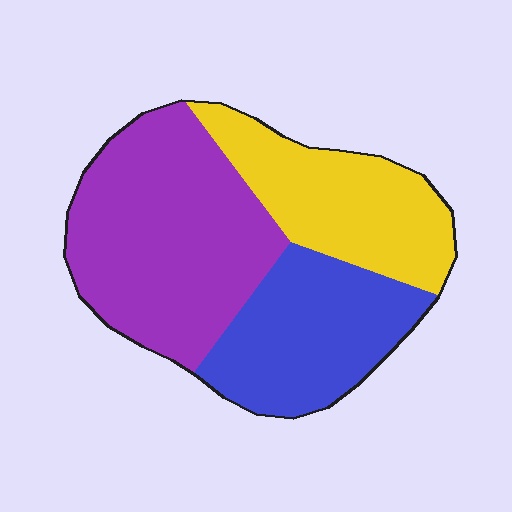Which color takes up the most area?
Purple, at roughly 45%.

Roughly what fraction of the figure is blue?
Blue takes up about one quarter (1/4) of the figure.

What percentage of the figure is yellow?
Yellow takes up about one quarter (1/4) of the figure.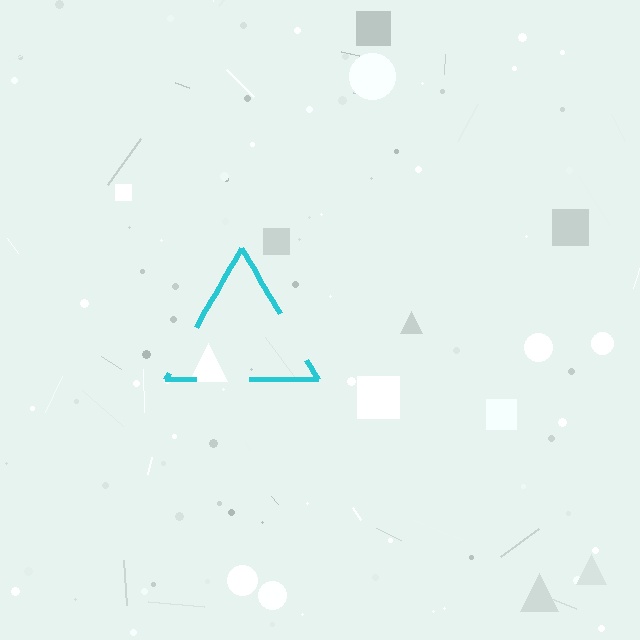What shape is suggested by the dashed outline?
The dashed outline suggests a triangle.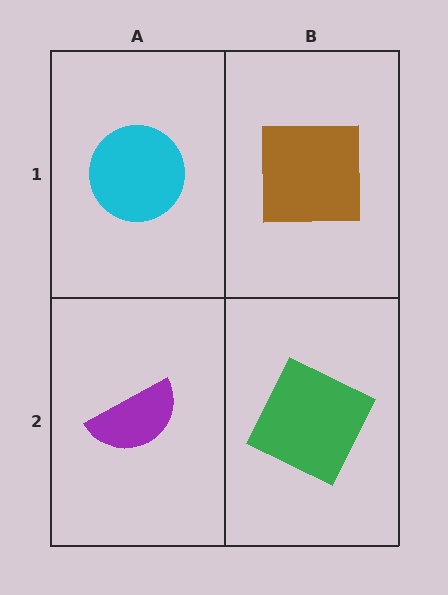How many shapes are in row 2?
2 shapes.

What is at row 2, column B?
A green square.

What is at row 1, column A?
A cyan circle.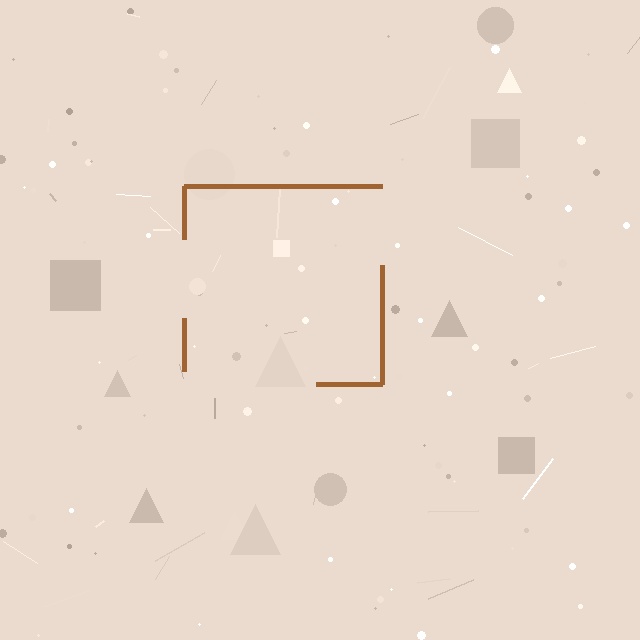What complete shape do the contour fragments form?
The contour fragments form a square.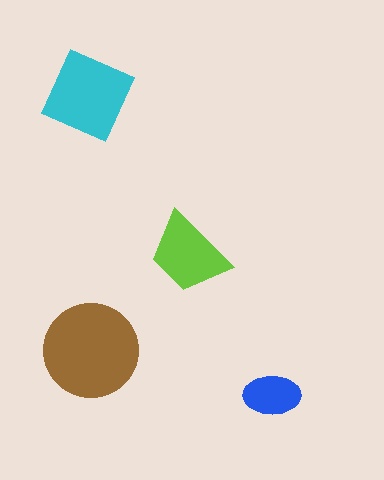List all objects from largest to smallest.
The brown circle, the cyan square, the lime trapezoid, the blue ellipse.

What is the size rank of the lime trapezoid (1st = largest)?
3rd.